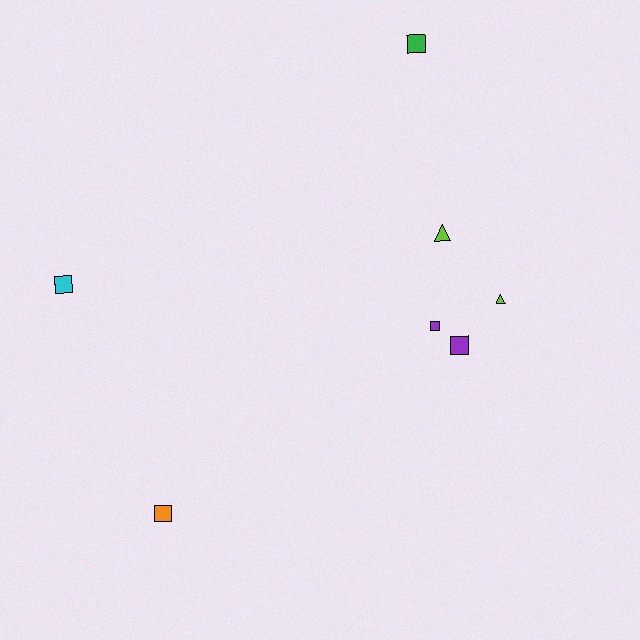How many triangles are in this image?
There are 2 triangles.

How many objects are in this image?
There are 7 objects.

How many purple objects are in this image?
There are 2 purple objects.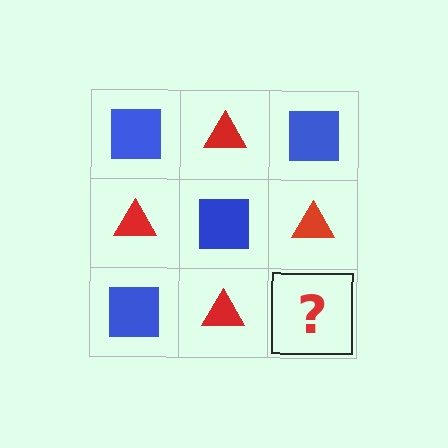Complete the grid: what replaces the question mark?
The question mark should be replaced with a blue square.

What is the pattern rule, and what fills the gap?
The rule is that it alternates blue square and red triangle in a checkerboard pattern. The gap should be filled with a blue square.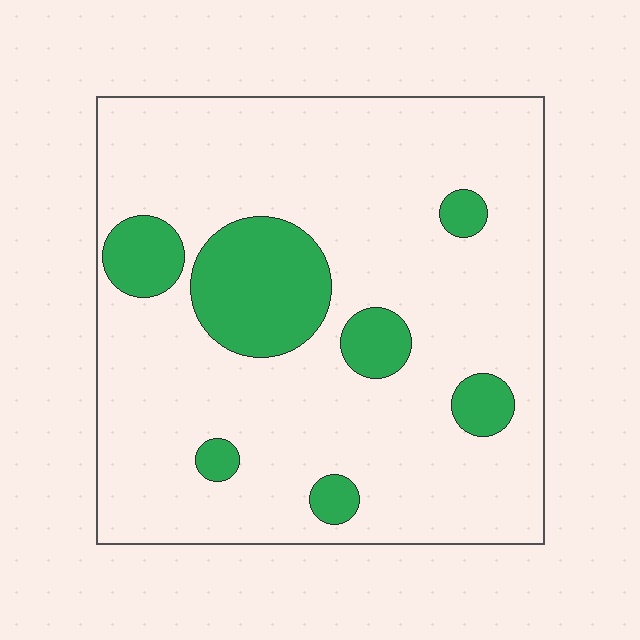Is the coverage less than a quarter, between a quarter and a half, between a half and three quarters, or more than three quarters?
Less than a quarter.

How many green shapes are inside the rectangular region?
7.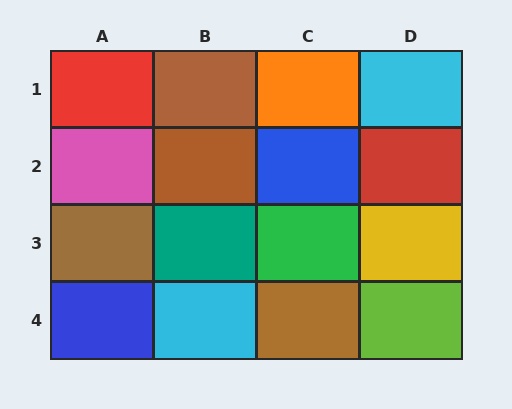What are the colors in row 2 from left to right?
Pink, brown, blue, red.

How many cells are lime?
1 cell is lime.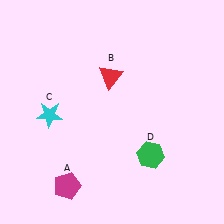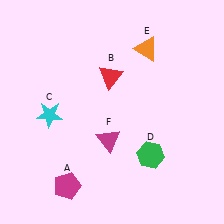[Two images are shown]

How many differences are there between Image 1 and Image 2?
There are 2 differences between the two images.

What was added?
An orange triangle (E), a magenta triangle (F) were added in Image 2.